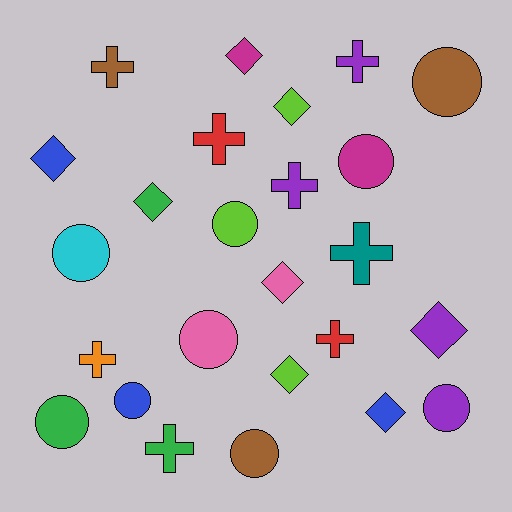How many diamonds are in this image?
There are 8 diamonds.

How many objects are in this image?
There are 25 objects.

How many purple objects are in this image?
There are 4 purple objects.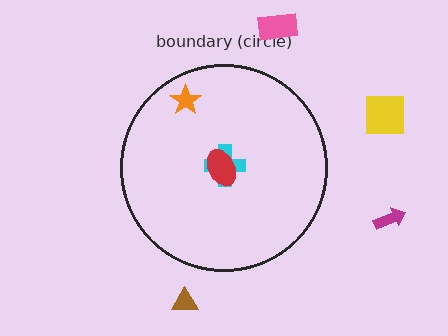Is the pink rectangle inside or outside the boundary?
Outside.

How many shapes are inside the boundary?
3 inside, 4 outside.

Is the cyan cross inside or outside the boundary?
Inside.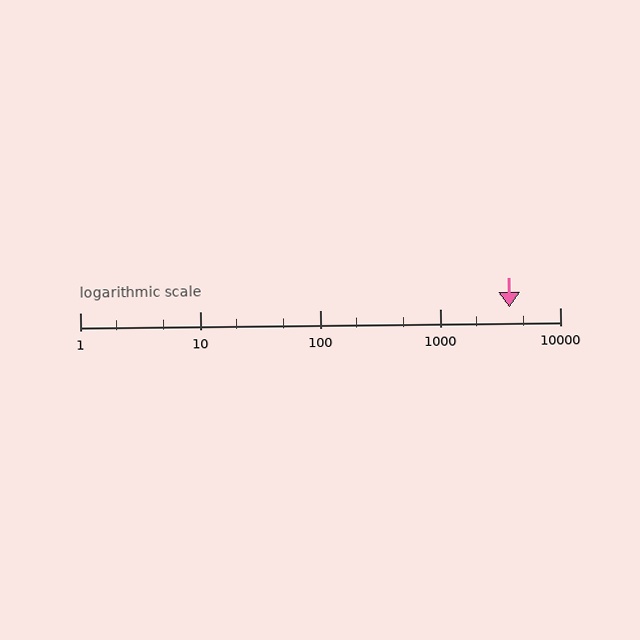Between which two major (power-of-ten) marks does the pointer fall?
The pointer is between 1000 and 10000.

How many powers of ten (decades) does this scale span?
The scale spans 4 decades, from 1 to 10000.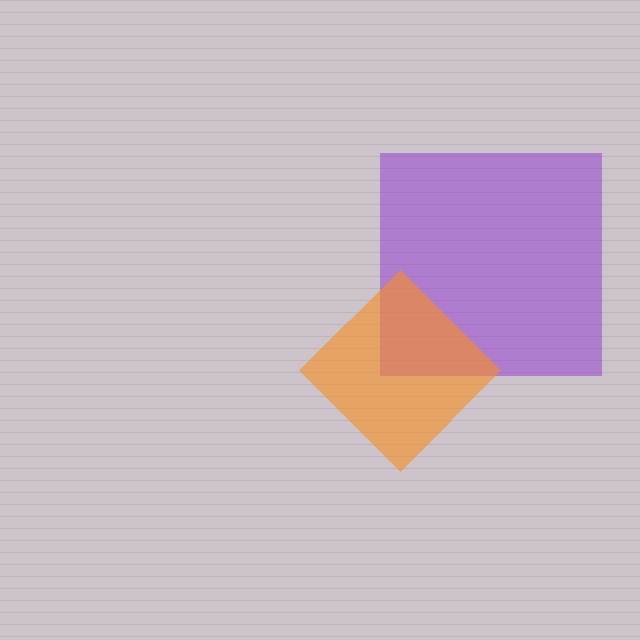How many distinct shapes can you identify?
There are 2 distinct shapes: a purple square, an orange diamond.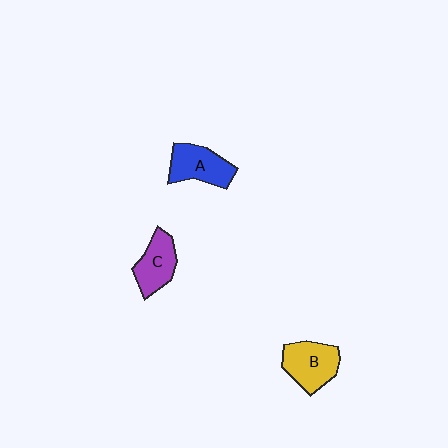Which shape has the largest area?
Shape B (yellow).